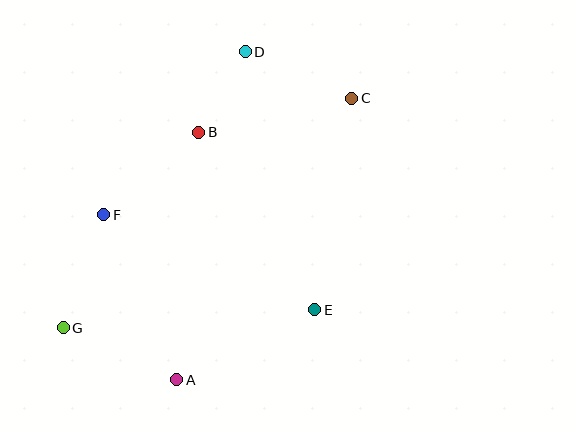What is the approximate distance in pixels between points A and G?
The distance between A and G is approximately 125 pixels.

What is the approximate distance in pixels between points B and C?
The distance between B and C is approximately 157 pixels.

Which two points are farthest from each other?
Points C and G are farthest from each other.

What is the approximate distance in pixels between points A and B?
The distance between A and B is approximately 249 pixels.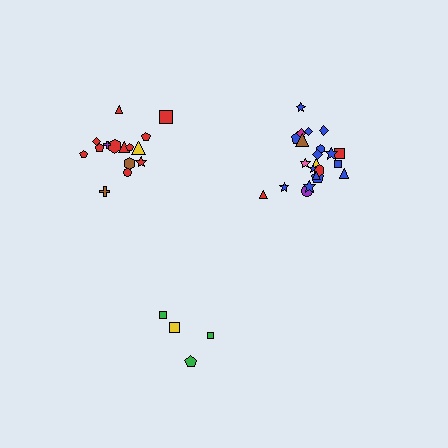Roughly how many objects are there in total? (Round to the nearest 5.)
Roughly 40 objects in total.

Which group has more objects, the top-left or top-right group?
The top-right group.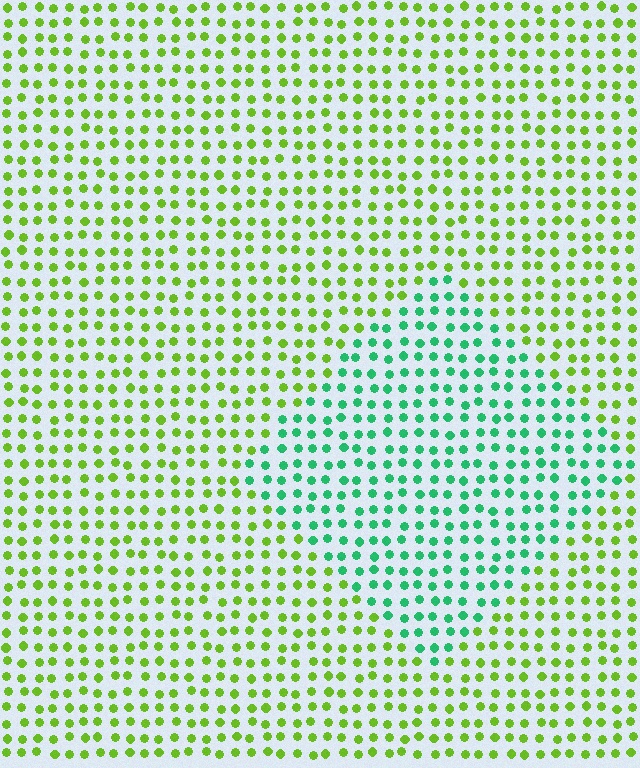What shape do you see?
I see a diamond.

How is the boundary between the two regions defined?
The boundary is defined purely by a slight shift in hue (about 55 degrees). Spacing, size, and orientation are identical on both sides.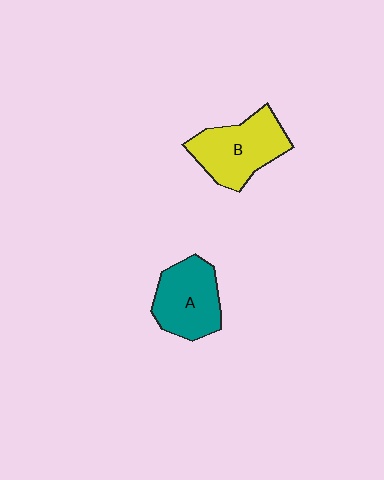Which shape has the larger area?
Shape B (yellow).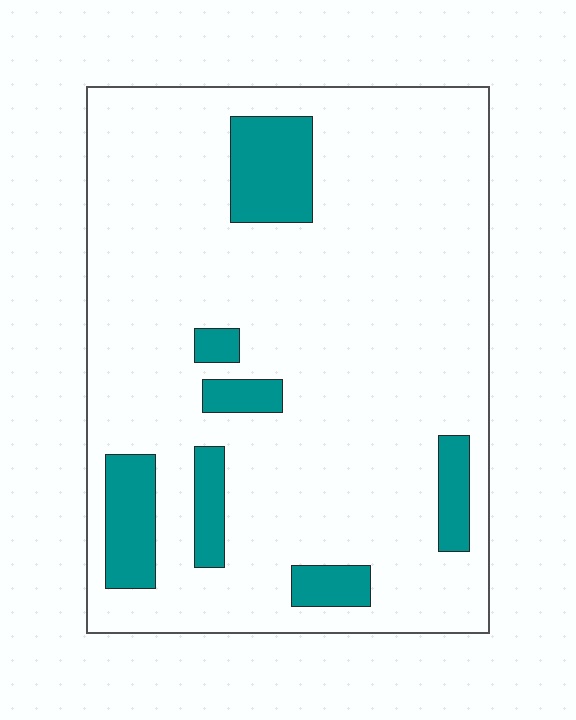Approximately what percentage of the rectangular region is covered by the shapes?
Approximately 15%.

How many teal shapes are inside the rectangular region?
7.